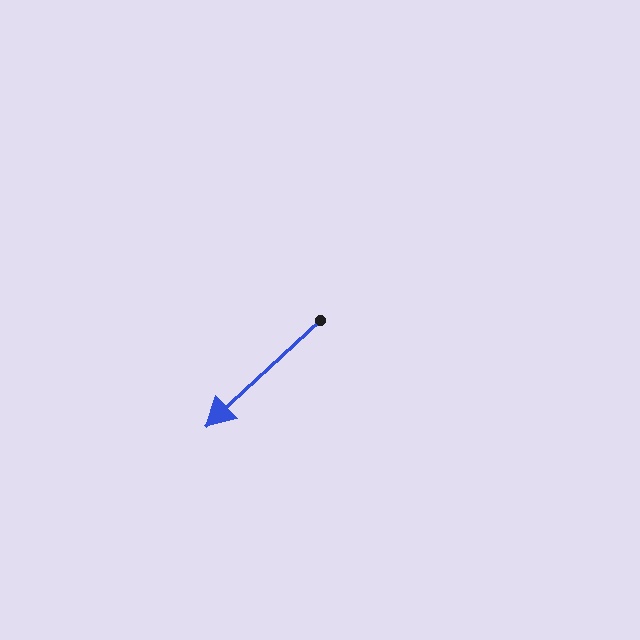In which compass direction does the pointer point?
Southwest.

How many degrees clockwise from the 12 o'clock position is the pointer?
Approximately 227 degrees.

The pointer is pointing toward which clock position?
Roughly 8 o'clock.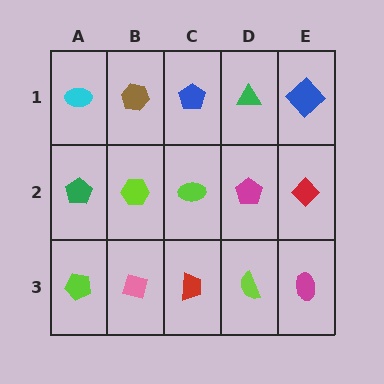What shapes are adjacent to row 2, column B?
A brown hexagon (row 1, column B), a pink square (row 3, column B), a green pentagon (row 2, column A), a lime ellipse (row 2, column C).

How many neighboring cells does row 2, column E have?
3.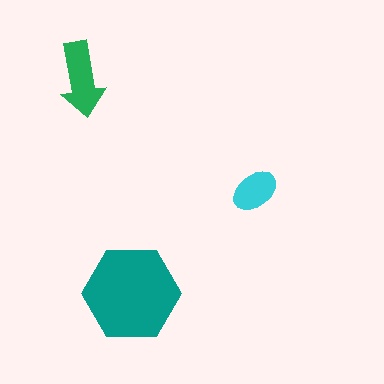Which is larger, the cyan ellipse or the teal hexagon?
The teal hexagon.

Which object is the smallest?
The cyan ellipse.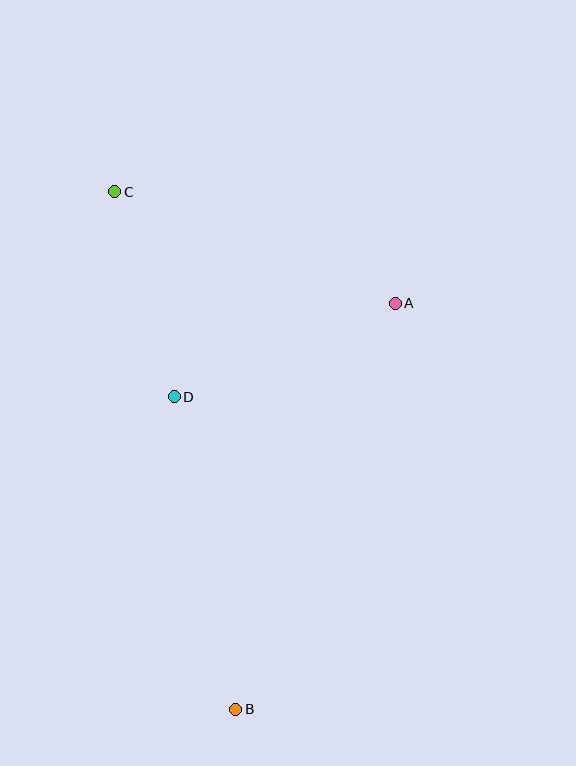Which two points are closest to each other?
Points C and D are closest to each other.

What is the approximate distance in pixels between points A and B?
The distance between A and B is approximately 436 pixels.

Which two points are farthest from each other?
Points B and C are farthest from each other.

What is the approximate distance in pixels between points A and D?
The distance between A and D is approximately 240 pixels.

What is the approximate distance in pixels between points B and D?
The distance between B and D is approximately 319 pixels.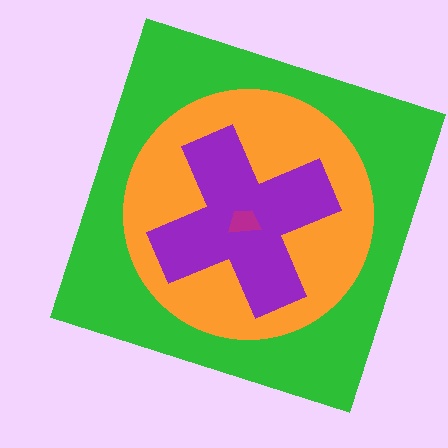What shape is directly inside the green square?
The orange circle.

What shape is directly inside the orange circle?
The purple cross.